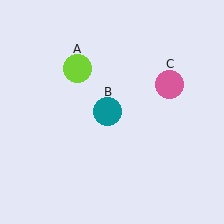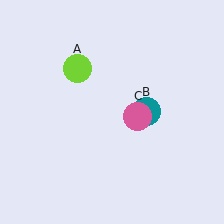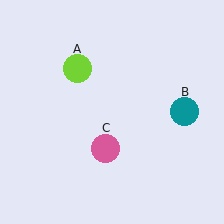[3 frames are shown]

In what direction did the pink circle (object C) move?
The pink circle (object C) moved down and to the left.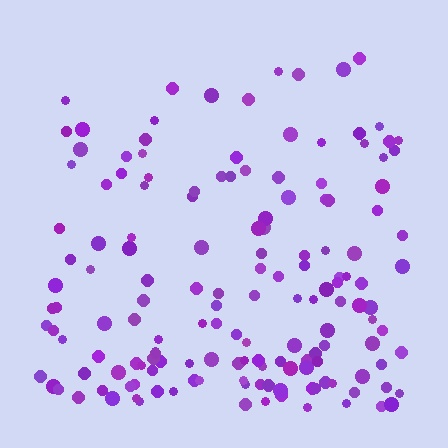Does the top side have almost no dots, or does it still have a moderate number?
Still a moderate number, just noticeably fewer than the bottom.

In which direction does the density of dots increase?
From top to bottom, with the bottom side densest.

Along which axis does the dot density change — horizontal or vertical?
Vertical.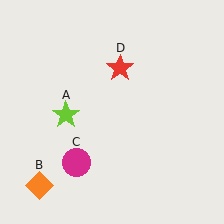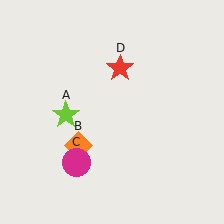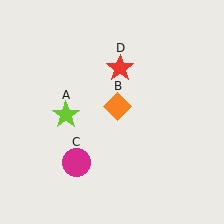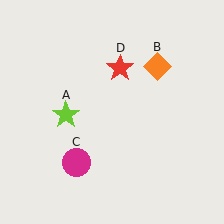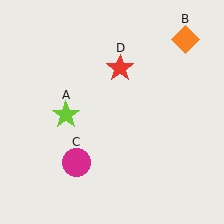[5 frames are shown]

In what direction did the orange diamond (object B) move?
The orange diamond (object B) moved up and to the right.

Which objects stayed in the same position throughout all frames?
Lime star (object A) and magenta circle (object C) and red star (object D) remained stationary.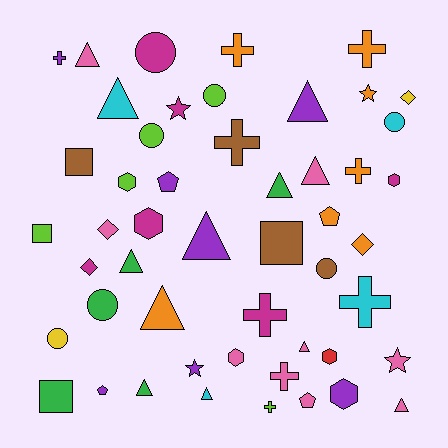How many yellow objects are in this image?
There are 2 yellow objects.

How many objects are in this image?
There are 50 objects.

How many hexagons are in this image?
There are 6 hexagons.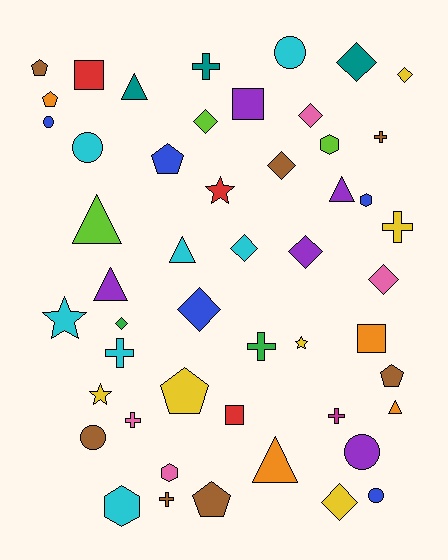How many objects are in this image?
There are 50 objects.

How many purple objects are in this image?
There are 5 purple objects.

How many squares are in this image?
There are 4 squares.